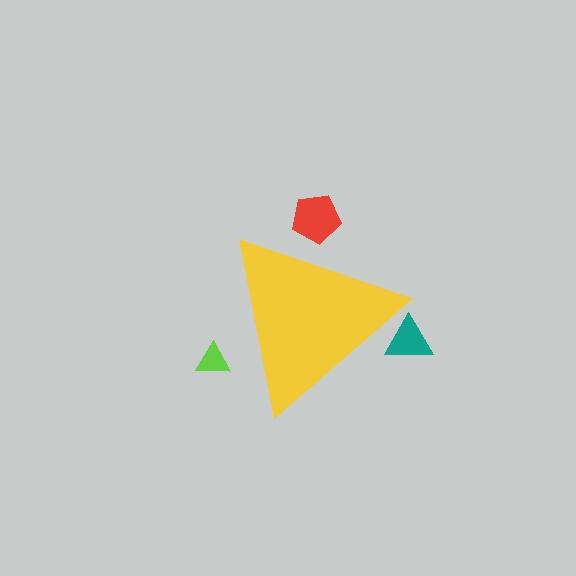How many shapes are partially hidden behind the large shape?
3 shapes are partially hidden.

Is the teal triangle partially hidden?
Yes, the teal triangle is partially hidden behind the yellow triangle.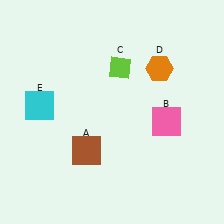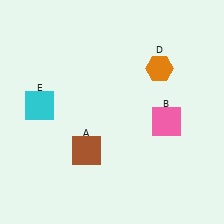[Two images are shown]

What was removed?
The lime diamond (C) was removed in Image 2.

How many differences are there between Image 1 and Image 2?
There is 1 difference between the two images.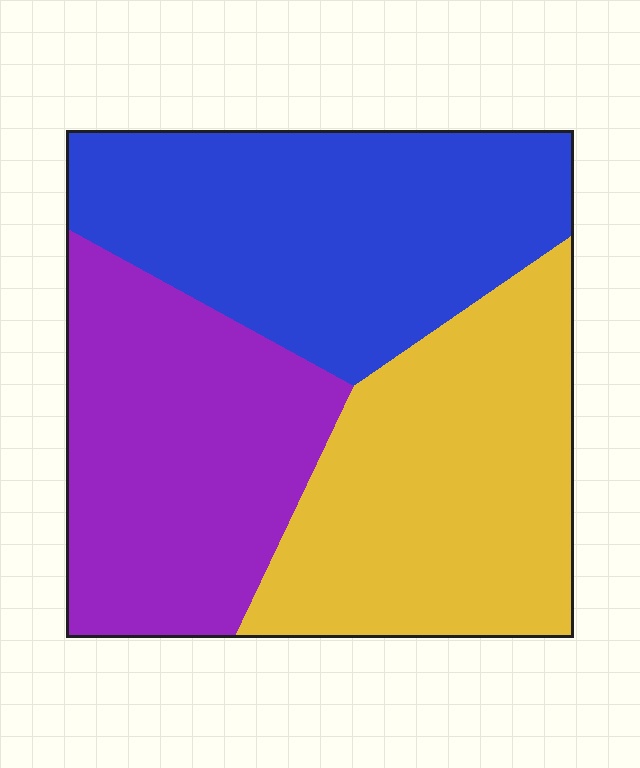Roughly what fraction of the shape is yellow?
Yellow covers around 35% of the shape.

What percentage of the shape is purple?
Purple covers roughly 30% of the shape.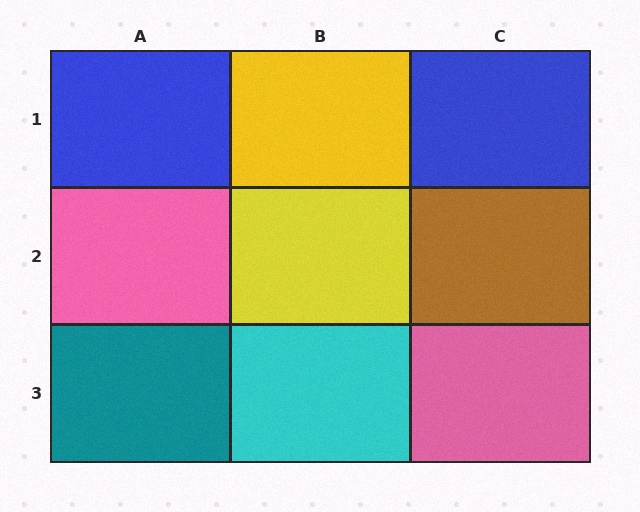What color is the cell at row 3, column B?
Cyan.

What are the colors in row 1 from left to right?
Blue, yellow, blue.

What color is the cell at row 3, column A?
Teal.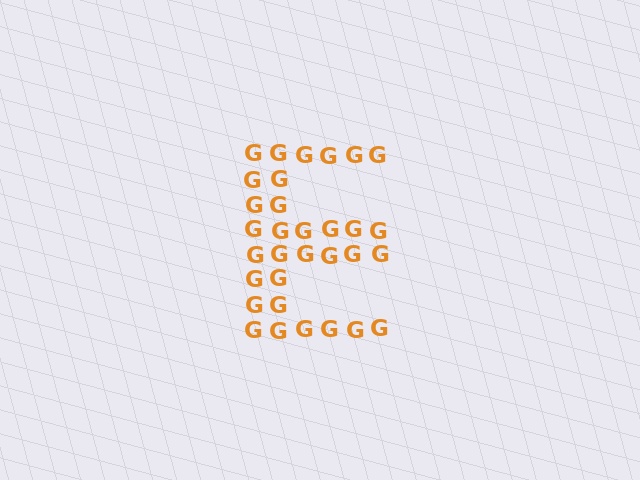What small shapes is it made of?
It is made of small letter G's.